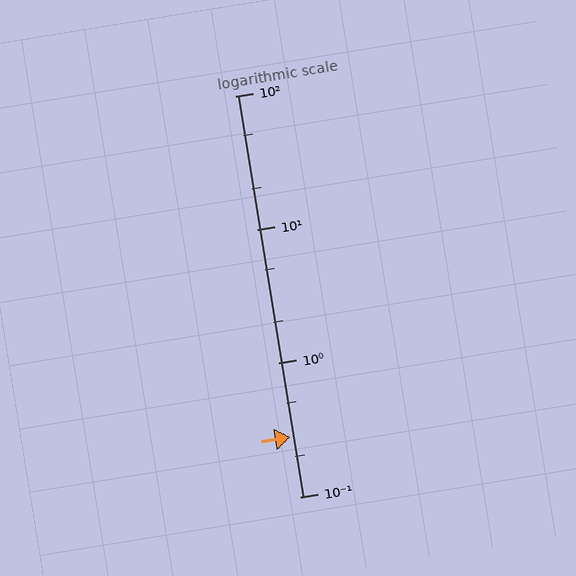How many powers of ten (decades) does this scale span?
The scale spans 3 decades, from 0.1 to 100.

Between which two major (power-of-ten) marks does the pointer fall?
The pointer is between 0.1 and 1.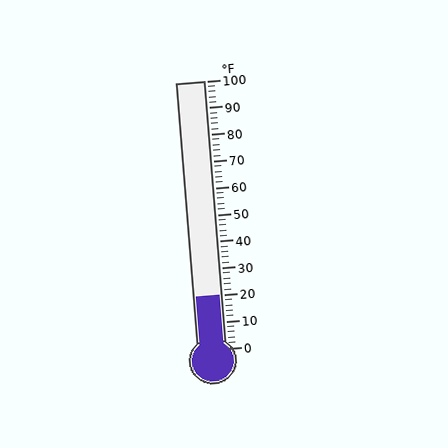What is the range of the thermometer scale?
The thermometer scale ranges from 0°F to 100°F.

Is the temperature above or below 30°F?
The temperature is below 30°F.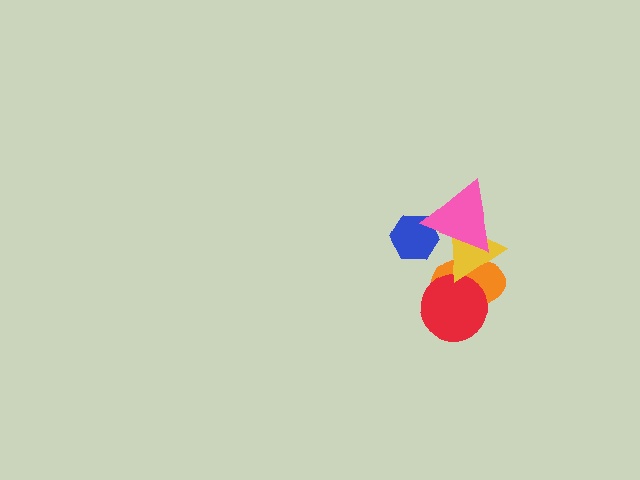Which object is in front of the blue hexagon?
The pink triangle is in front of the blue hexagon.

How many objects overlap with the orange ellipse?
3 objects overlap with the orange ellipse.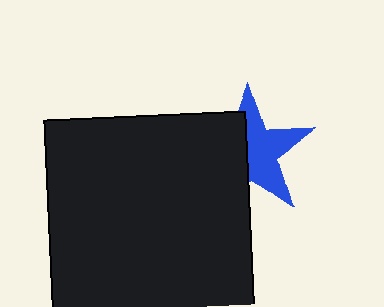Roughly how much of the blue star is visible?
About half of it is visible (roughly 56%).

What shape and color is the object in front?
The object in front is a black square.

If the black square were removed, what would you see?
You would see the complete blue star.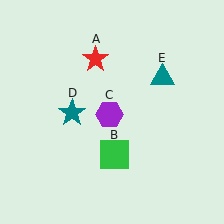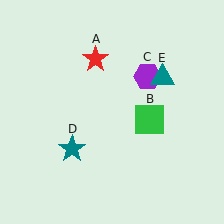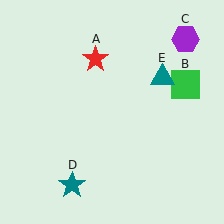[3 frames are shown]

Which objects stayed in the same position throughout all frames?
Red star (object A) and teal triangle (object E) remained stationary.